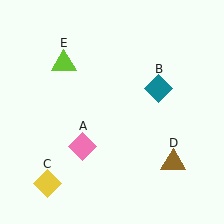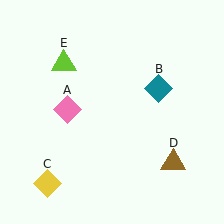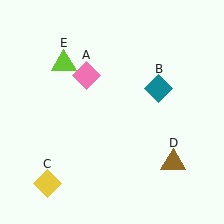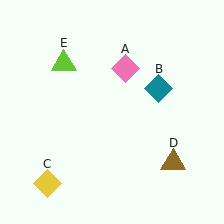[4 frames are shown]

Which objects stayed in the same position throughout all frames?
Teal diamond (object B) and yellow diamond (object C) and brown triangle (object D) and lime triangle (object E) remained stationary.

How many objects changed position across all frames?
1 object changed position: pink diamond (object A).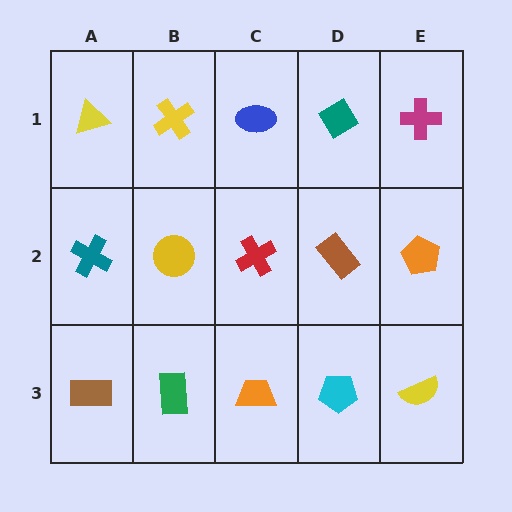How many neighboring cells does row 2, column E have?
3.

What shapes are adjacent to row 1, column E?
An orange pentagon (row 2, column E), a teal diamond (row 1, column D).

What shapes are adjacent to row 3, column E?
An orange pentagon (row 2, column E), a cyan pentagon (row 3, column D).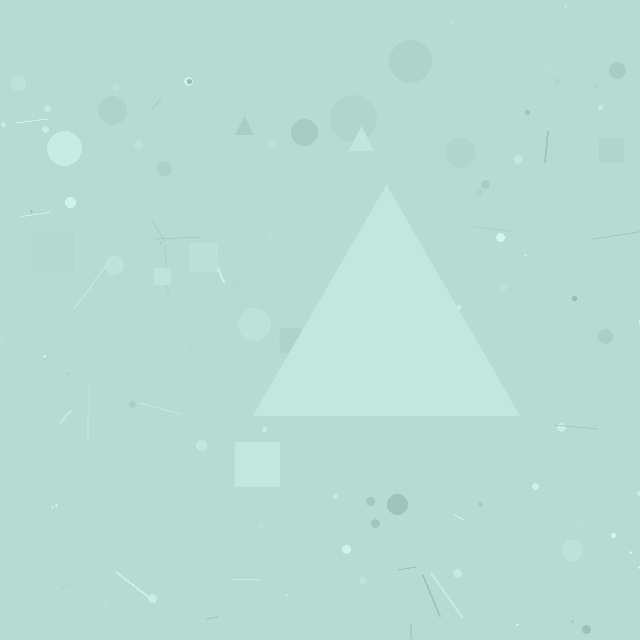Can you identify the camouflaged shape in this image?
The camouflaged shape is a triangle.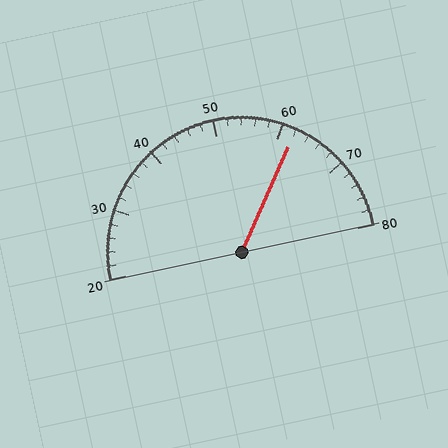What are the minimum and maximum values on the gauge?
The gauge ranges from 20 to 80.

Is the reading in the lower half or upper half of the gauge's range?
The reading is in the upper half of the range (20 to 80).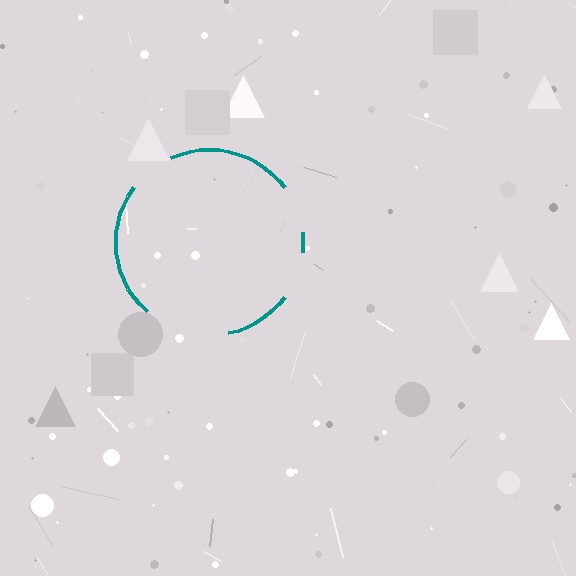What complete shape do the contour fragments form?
The contour fragments form a circle.